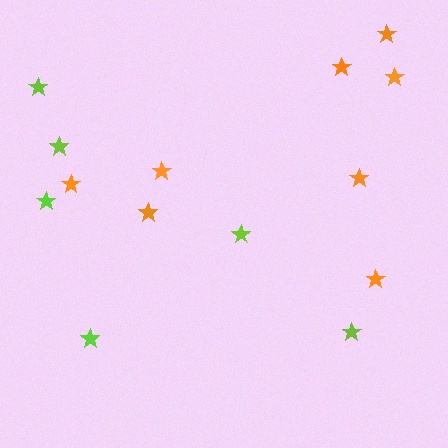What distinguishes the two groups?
There are 2 groups: one group of lime stars (6) and one group of orange stars (8).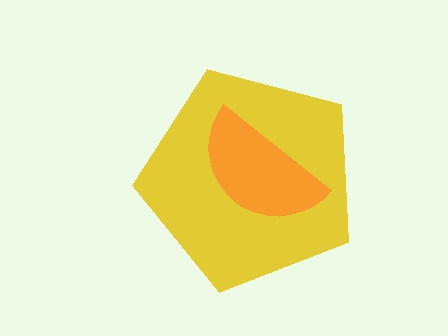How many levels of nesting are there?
2.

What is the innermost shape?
The orange semicircle.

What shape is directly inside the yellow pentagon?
The orange semicircle.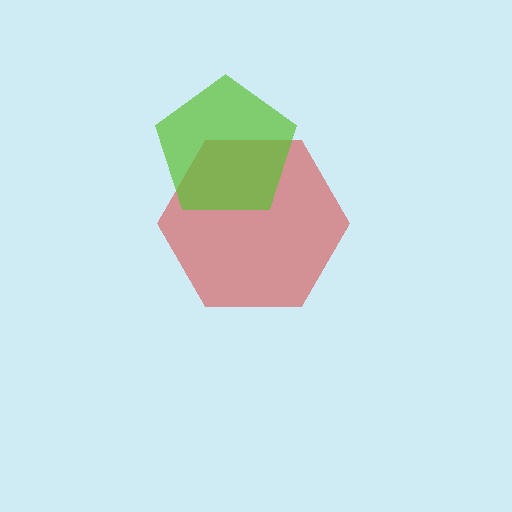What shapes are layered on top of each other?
The layered shapes are: a red hexagon, a lime pentagon.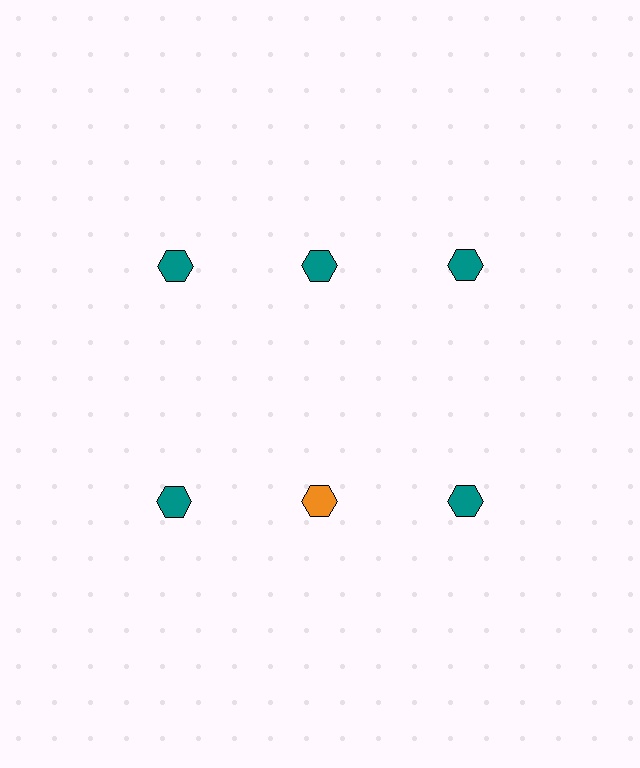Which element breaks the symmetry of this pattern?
The orange hexagon in the second row, second from left column breaks the symmetry. All other shapes are teal hexagons.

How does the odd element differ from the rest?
It has a different color: orange instead of teal.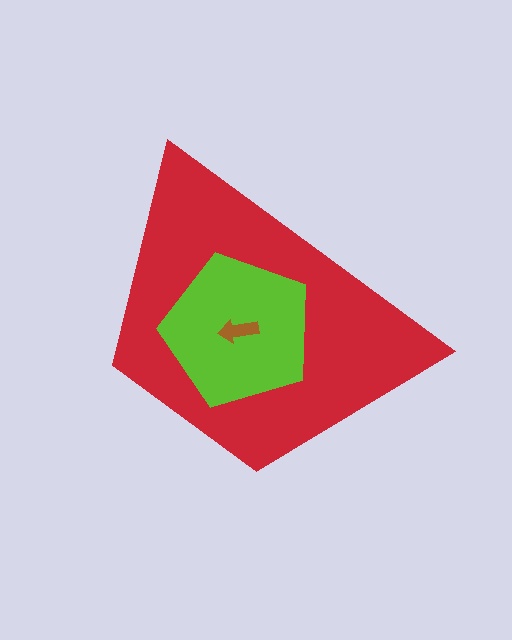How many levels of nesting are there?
3.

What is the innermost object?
The brown arrow.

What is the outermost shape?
The red trapezoid.